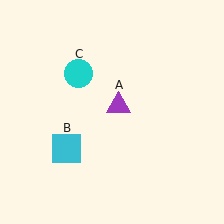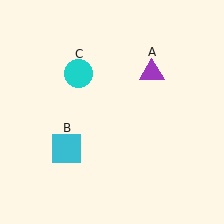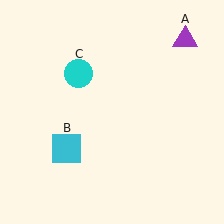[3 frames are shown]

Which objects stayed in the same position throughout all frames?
Cyan square (object B) and cyan circle (object C) remained stationary.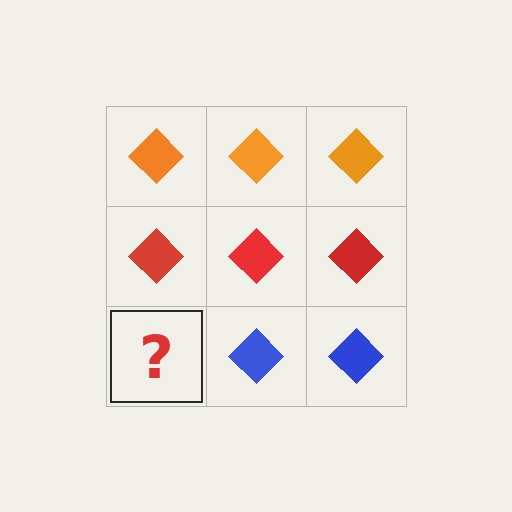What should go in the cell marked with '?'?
The missing cell should contain a blue diamond.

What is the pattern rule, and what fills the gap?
The rule is that each row has a consistent color. The gap should be filled with a blue diamond.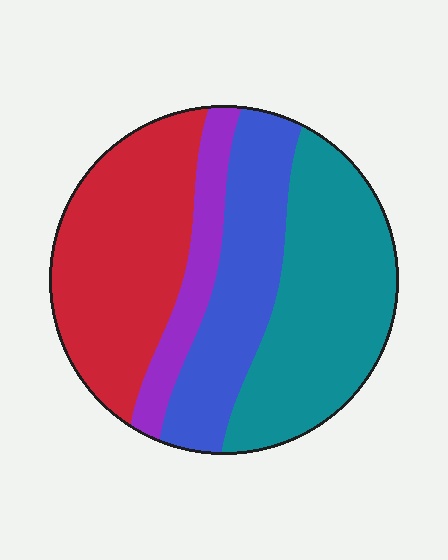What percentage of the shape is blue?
Blue takes up between a sixth and a third of the shape.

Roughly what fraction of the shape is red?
Red takes up about one third (1/3) of the shape.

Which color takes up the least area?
Purple, at roughly 10%.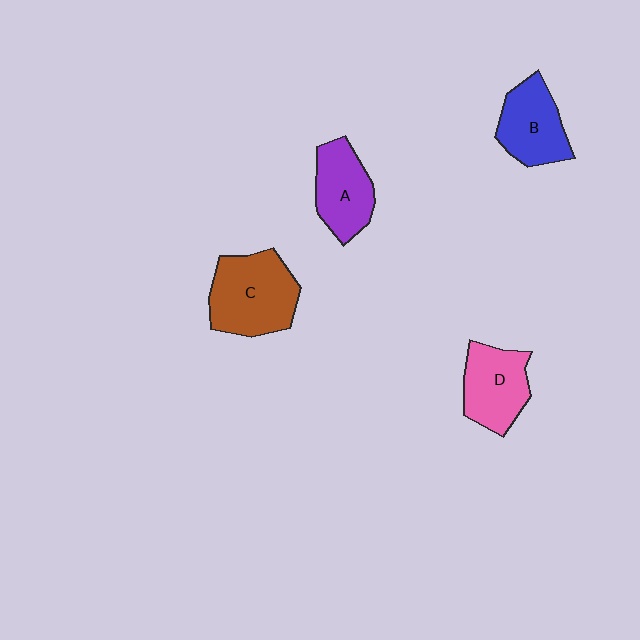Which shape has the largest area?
Shape C (brown).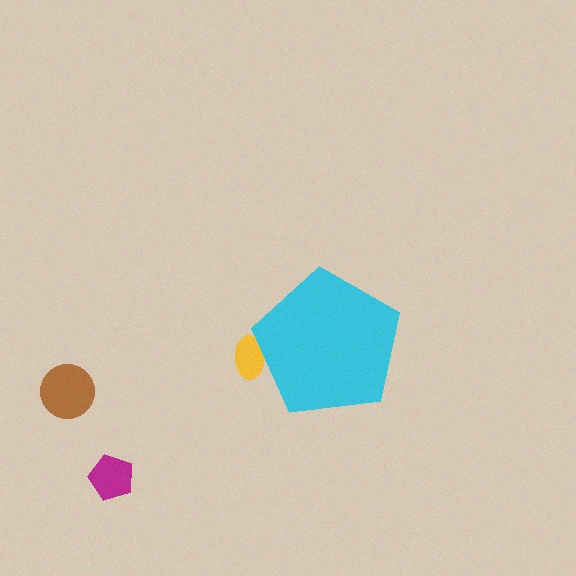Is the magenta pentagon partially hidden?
No, the magenta pentagon is fully visible.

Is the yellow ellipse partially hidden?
Yes, the yellow ellipse is partially hidden behind the cyan pentagon.